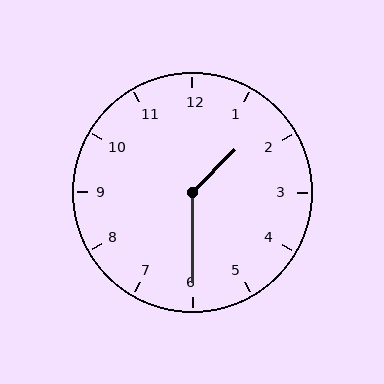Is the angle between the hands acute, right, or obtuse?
It is obtuse.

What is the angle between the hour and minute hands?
Approximately 135 degrees.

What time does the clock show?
1:30.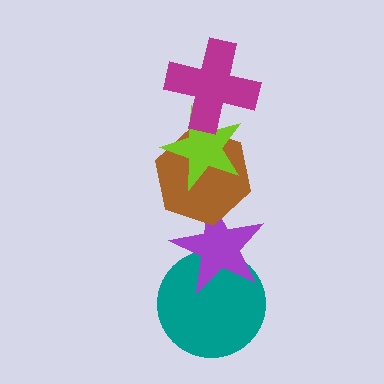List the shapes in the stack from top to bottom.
From top to bottom: the magenta cross, the lime star, the brown hexagon, the purple star, the teal circle.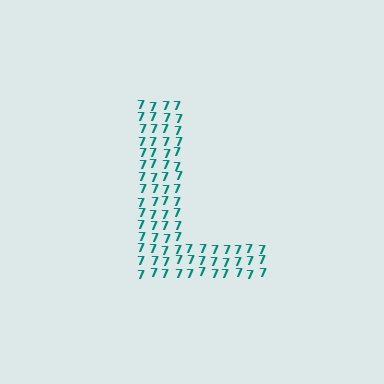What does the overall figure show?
The overall figure shows the letter L.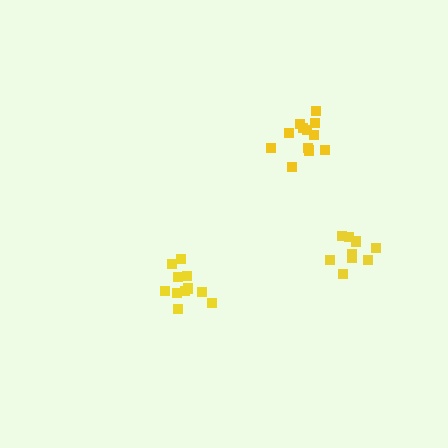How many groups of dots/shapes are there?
There are 3 groups.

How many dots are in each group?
Group 1: 9 dots, Group 2: 12 dots, Group 3: 12 dots (33 total).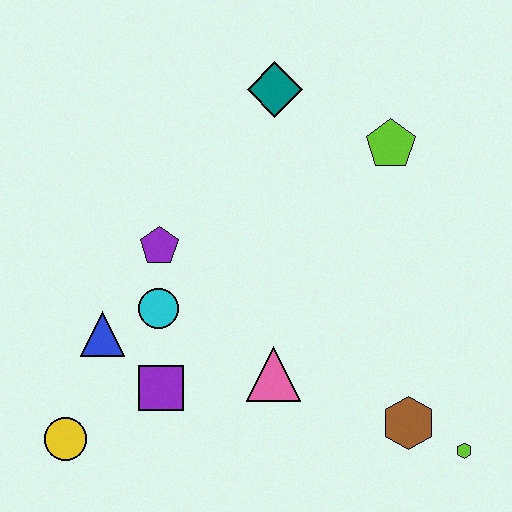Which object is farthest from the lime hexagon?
The teal diamond is farthest from the lime hexagon.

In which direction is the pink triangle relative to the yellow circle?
The pink triangle is to the right of the yellow circle.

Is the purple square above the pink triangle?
No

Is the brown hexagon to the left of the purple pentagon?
No